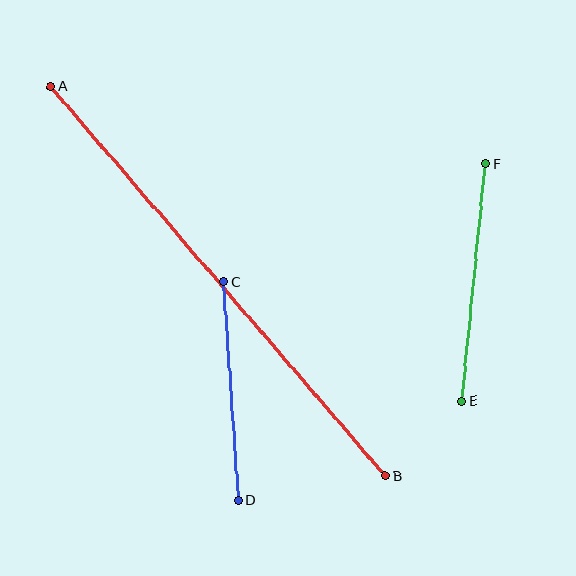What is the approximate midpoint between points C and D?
The midpoint is at approximately (231, 391) pixels.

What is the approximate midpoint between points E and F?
The midpoint is at approximately (474, 283) pixels.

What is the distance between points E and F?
The distance is approximately 238 pixels.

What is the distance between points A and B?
The distance is approximately 513 pixels.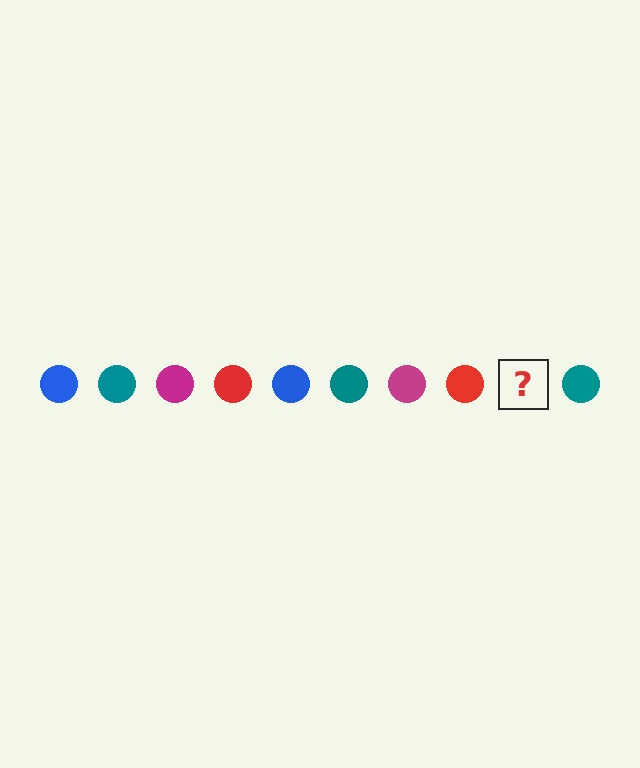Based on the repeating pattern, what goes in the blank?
The blank should be a blue circle.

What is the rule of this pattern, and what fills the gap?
The rule is that the pattern cycles through blue, teal, magenta, red circles. The gap should be filled with a blue circle.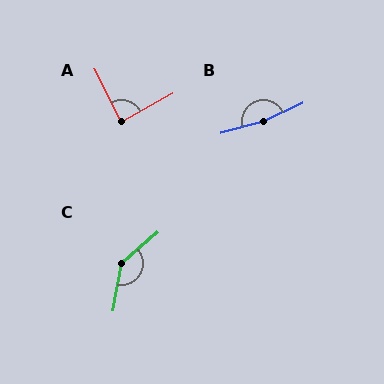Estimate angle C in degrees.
Approximately 141 degrees.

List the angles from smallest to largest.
A (88°), C (141°), B (170°).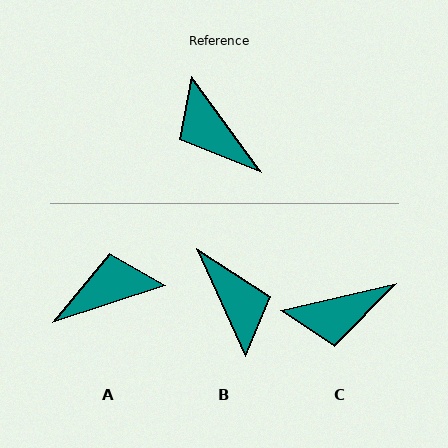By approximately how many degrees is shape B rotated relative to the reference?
Approximately 168 degrees counter-clockwise.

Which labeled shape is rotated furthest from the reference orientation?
B, about 168 degrees away.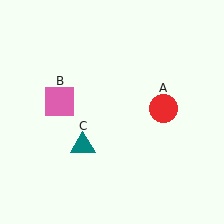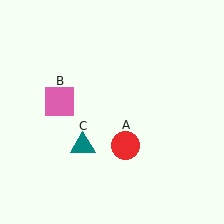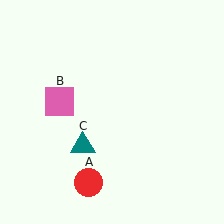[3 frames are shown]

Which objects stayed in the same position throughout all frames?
Pink square (object B) and teal triangle (object C) remained stationary.